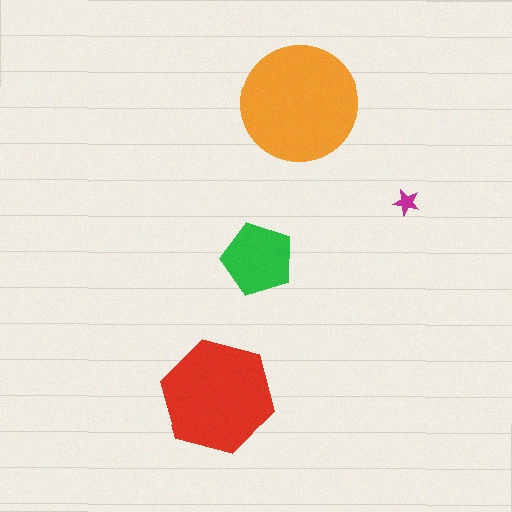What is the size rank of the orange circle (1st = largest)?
1st.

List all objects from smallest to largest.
The magenta star, the green pentagon, the red hexagon, the orange circle.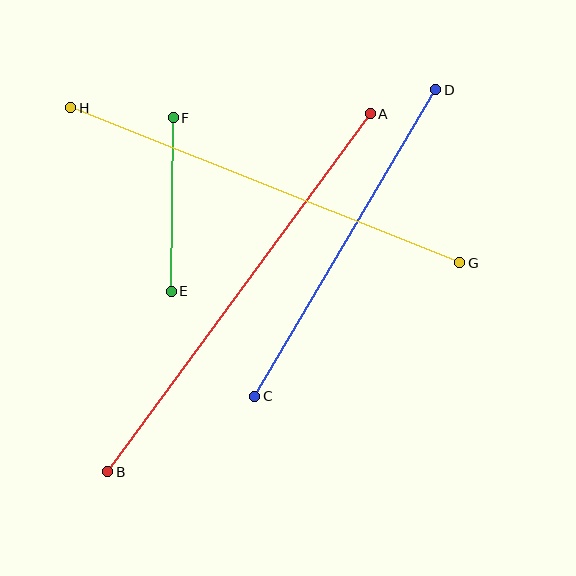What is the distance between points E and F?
The distance is approximately 174 pixels.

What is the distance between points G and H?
The distance is approximately 419 pixels.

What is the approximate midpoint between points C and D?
The midpoint is at approximately (345, 243) pixels.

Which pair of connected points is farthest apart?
Points A and B are farthest apart.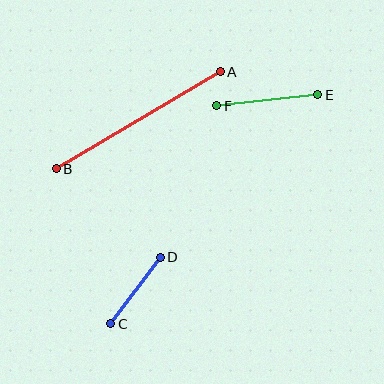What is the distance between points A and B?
The distance is approximately 190 pixels.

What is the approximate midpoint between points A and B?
The midpoint is at approximately (138, 120) pixels.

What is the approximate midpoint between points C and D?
The midpoint is at approximately (135, 290) pixels.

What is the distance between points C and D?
The distance is approximately 83 pixels.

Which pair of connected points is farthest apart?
Points A and B are farthest apart.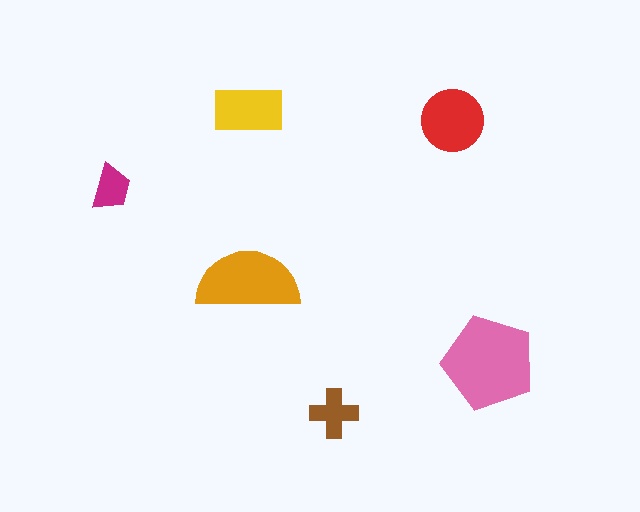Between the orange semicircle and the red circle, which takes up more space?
The orange semicircle.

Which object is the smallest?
The magenta trapezoid.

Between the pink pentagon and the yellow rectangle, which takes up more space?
The pink pentagon.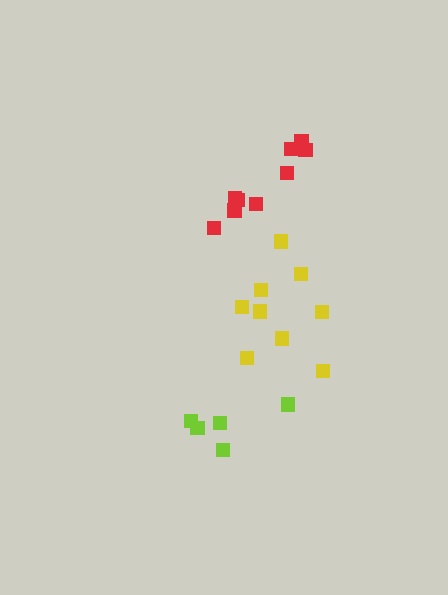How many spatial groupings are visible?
There are 3 spatial groupings.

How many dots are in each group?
Group 1: 9 dots, Group 2: 9 dots, Group 3: 5 dots (23 total).